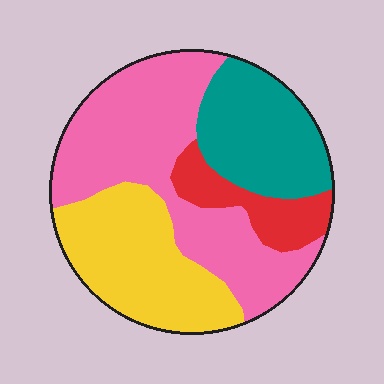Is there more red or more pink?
Pink.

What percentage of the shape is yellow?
Yellow takes up between a sixth and a third of the shape.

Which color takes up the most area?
Pink, at roughly 40%.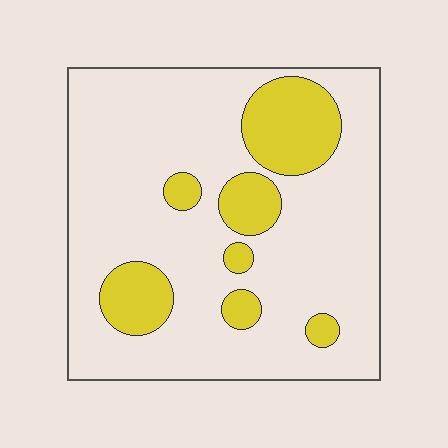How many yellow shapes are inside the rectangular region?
7.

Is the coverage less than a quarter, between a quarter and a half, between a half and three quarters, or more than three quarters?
Less than a quarter.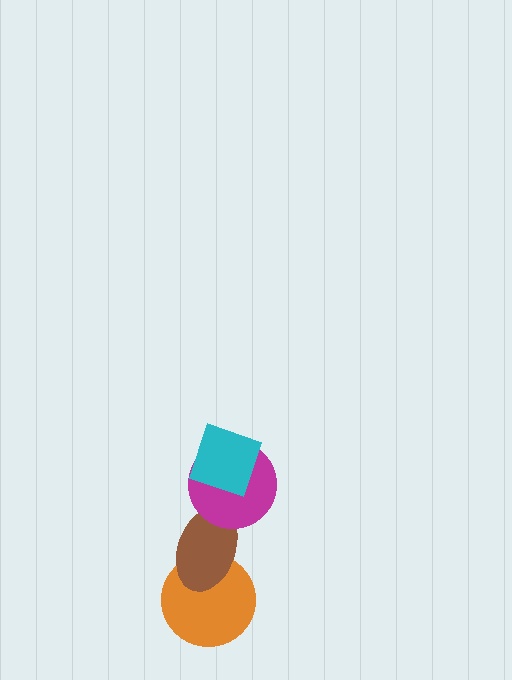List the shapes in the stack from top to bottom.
From top to bottom: the cyan diamond, the magenta circle, the brown ellipse, the orange circle.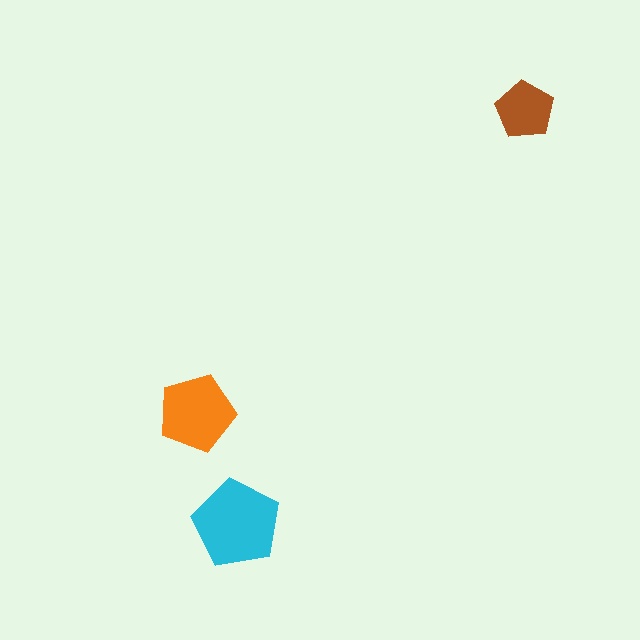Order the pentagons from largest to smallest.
the cyan one, the orange one, the brown one.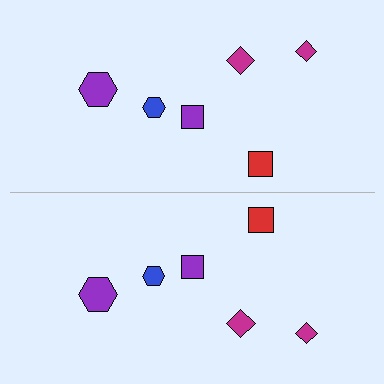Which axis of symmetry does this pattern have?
The pattern has a horizontal axis of symmetry running through the center of the image.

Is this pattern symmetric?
Yes, this pattern has bilateral (reflection) symmetry.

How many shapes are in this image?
There are 12 shapes in this image.